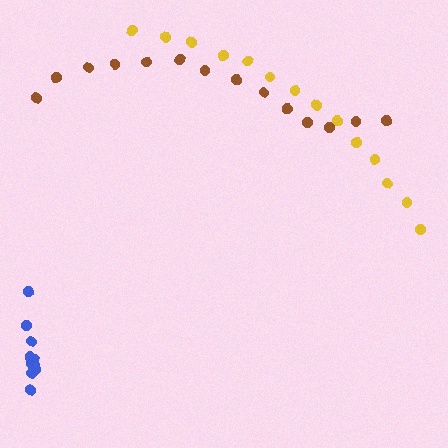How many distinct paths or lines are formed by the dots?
There are 3 distinct paths.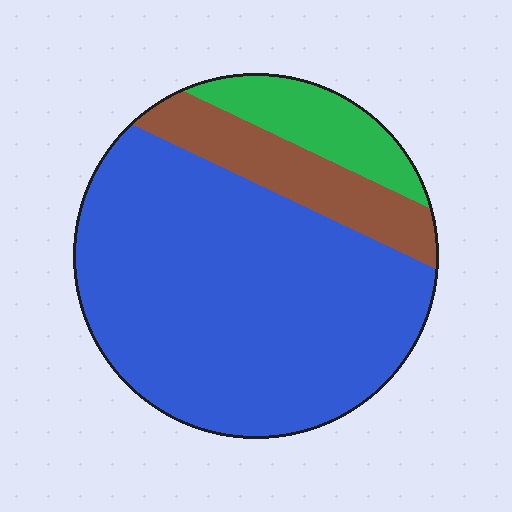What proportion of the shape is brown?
Brown takes up less than a sixth of the shape.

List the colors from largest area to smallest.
From largest to smallest: blue, brown, green.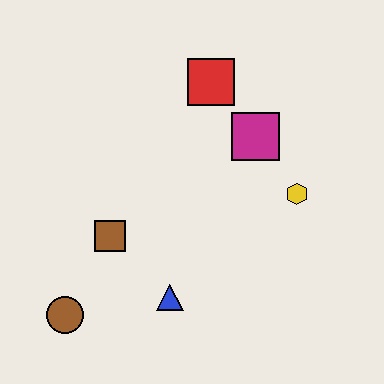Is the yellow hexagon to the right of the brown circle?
Yes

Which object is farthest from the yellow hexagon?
The brown circle is farthest from the yellow hexagon.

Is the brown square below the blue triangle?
No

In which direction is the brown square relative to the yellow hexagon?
The brown square is to the left of the yellow hexagon.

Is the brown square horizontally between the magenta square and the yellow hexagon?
No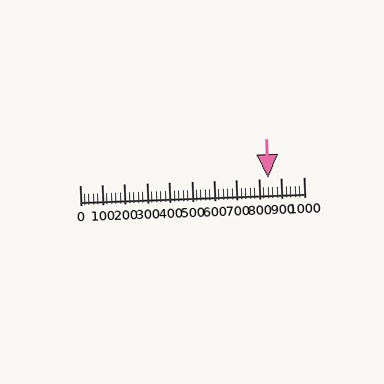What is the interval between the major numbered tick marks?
The major tick marks are spaced 100 units apart.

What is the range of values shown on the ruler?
The ruler shows values from 0 to 1000.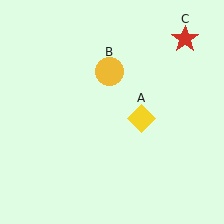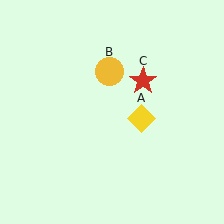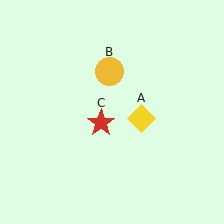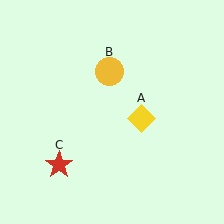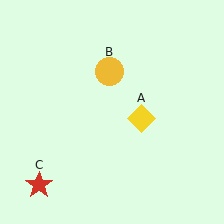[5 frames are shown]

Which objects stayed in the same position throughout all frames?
Yellow diamond (object A) and yellow circle (object B) remained stationary.